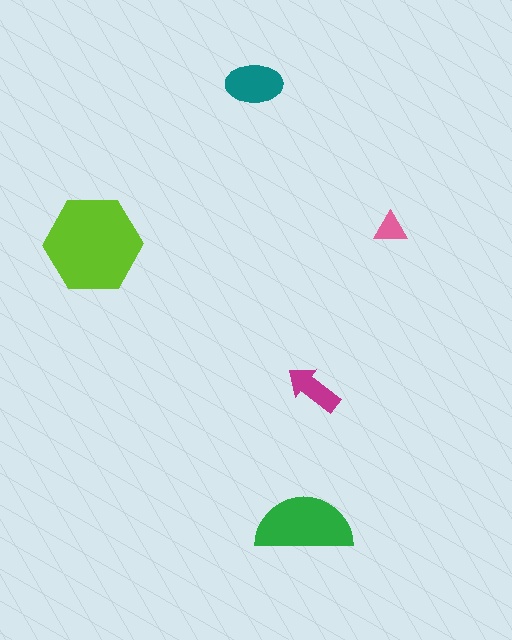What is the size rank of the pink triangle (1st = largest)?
5th.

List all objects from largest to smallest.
The lime hexagon, the green semicircle, the teal ellipse, the magenta arrow, the pink triangle.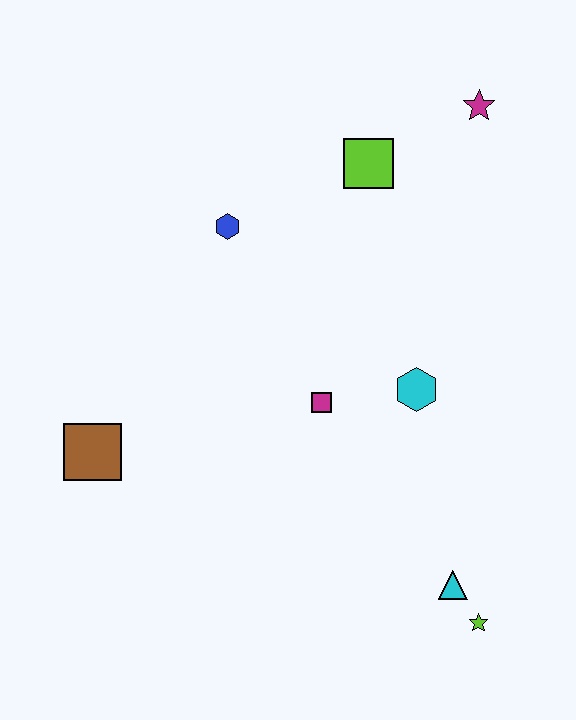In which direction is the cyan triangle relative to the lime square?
The cyan triangle is below the lime square.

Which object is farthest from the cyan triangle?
The magenta star is farthest from the cyan triangle.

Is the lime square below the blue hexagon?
No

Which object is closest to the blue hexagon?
The lime square is closest to the blue hexagon.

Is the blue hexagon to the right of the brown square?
Yes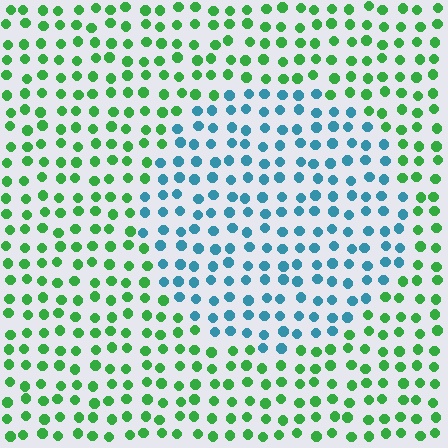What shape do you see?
I see a circle.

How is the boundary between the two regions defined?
The boundary is defined purely by a slight shift in hue (about 67 degrees). Spacing, size, and orientation are identical on both sides.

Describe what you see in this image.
The image is filled with small green elements in a uniform arrangement. A circle-shaped region is visible where the elements are tinted to a slightly different hue, forming a subtle color boundary.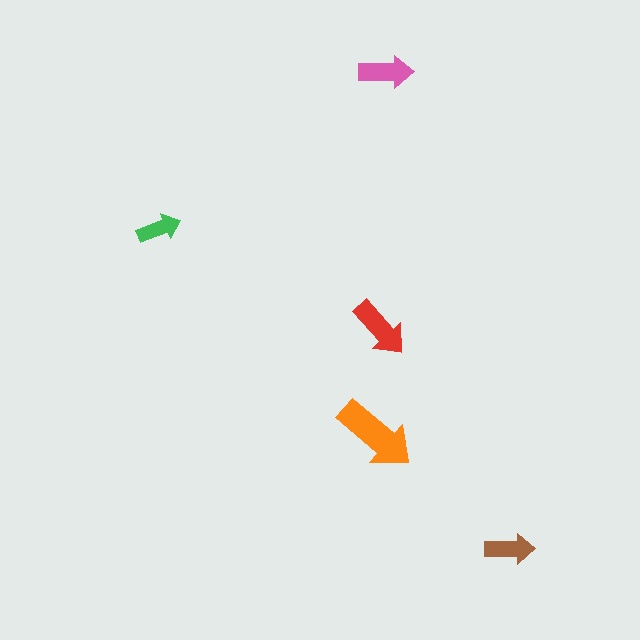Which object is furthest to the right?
The brown arrow is rightmost.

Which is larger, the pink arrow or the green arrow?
The pink one.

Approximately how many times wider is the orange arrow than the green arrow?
About 2 times wider.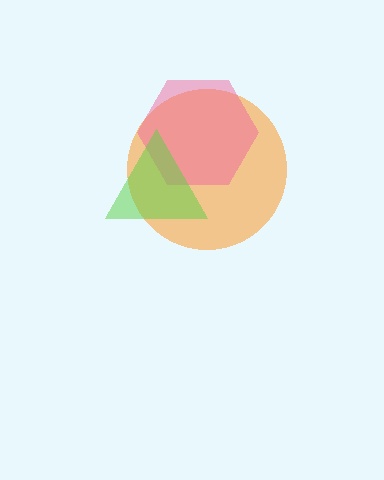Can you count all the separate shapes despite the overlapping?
Yes, there are 3 separate shapes.